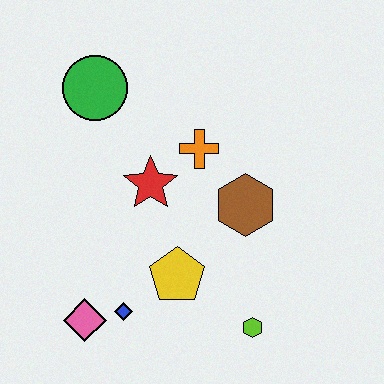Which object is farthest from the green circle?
The lime hexagon is farthest from the green circle.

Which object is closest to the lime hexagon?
The yellow pentagon is closest to the lime hexagon.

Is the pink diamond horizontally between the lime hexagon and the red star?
No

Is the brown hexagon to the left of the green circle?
No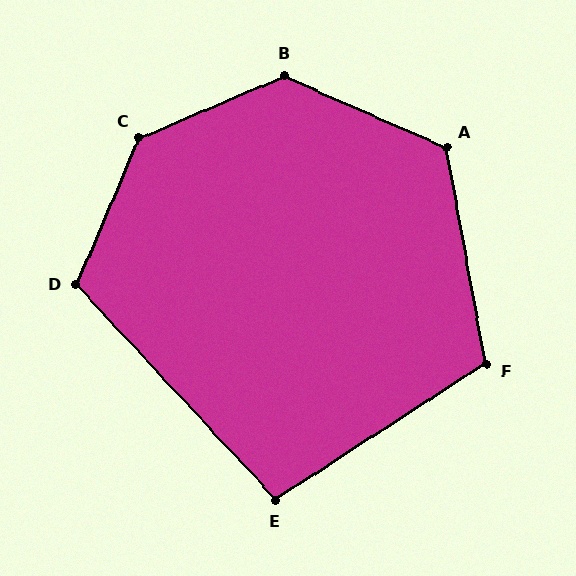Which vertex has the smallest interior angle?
E, at approximately 100 degrees.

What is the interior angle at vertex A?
Approximately 124 degrees (obtuse).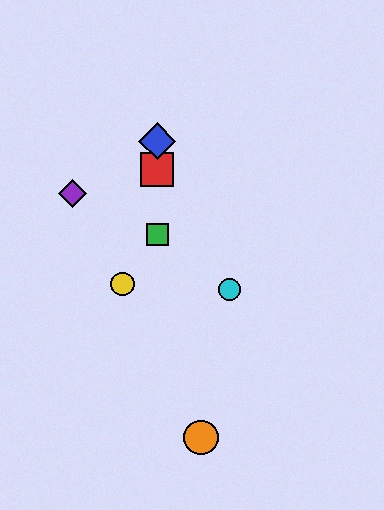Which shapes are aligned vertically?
The red square, the blue diamond, the green square are aligned vertically.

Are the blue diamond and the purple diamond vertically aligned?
No, the blue diamond is at x≈157 and the purple diamond is at x≈73.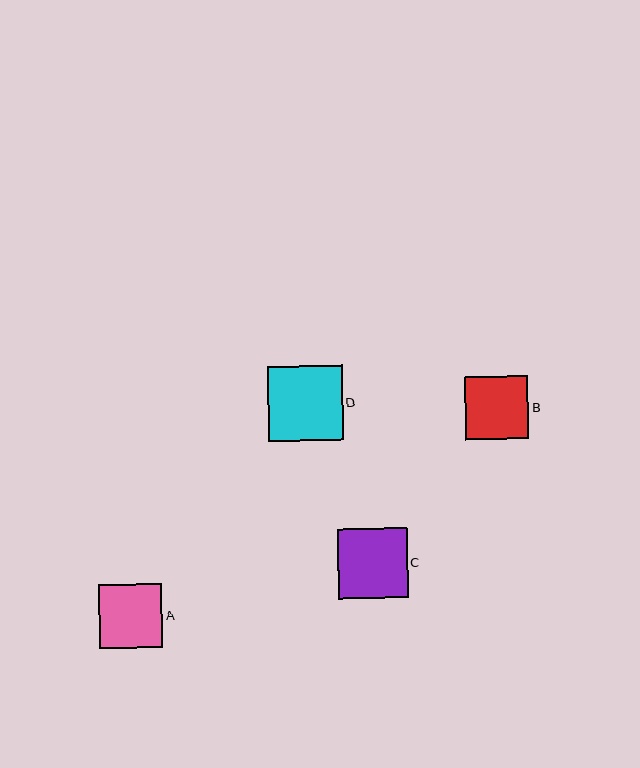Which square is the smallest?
Square B is the smallest with a size of approximately 63 pixels.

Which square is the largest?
Square D is the largest with a size of approximately 75 pixels.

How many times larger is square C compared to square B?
Square C is approximately 1.1 times the size of square B.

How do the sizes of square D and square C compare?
Square D and square C are approximately the same size.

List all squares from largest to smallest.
From largest to smallest: D, C, A, B.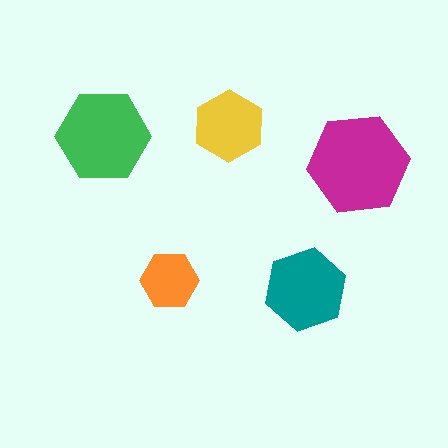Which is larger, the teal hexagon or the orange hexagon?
The teal one.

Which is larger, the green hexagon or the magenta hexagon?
The magenta one.